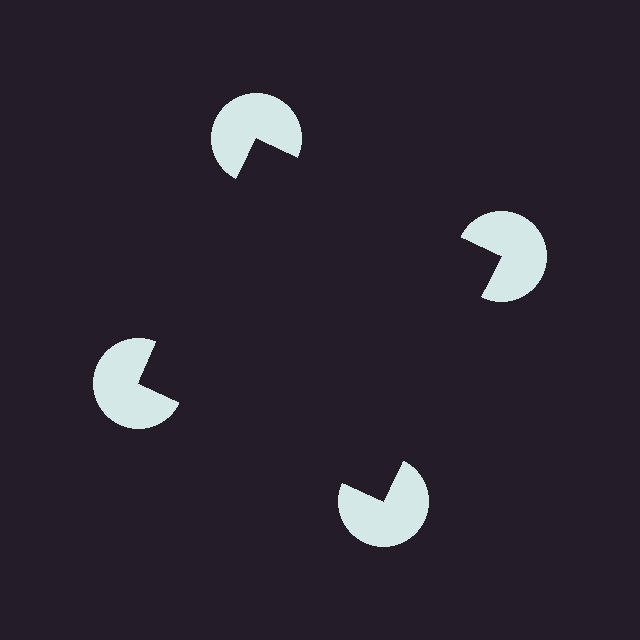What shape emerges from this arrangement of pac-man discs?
An illusory square — its edges are inferred from the aligned wedge cuts in the pac-man discs, not physically drawn.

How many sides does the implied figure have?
4 sides.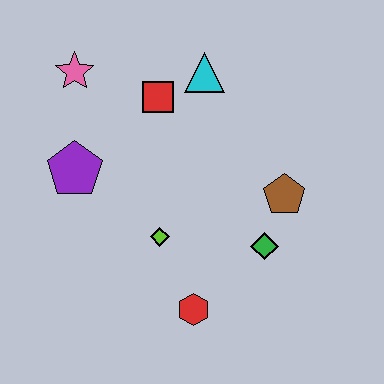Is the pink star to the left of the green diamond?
Yes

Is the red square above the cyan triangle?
No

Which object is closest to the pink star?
The red square is closest to the pink star.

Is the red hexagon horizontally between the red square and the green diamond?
Yes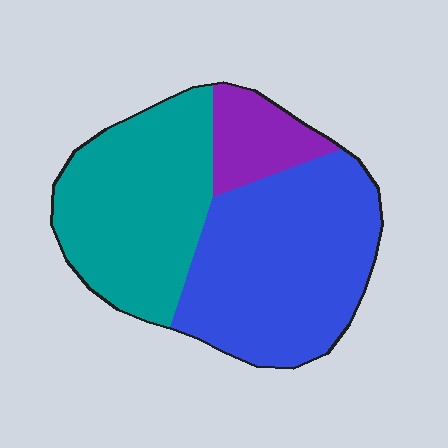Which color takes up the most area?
Blue, at roughly 50%.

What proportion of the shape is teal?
Teal takes up between a quarter and a half of the shape.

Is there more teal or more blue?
Blue.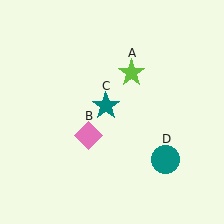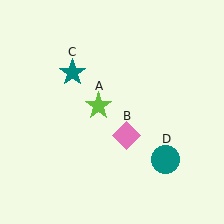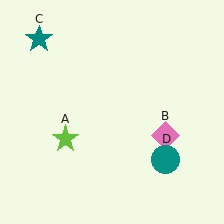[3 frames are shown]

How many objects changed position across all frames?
3 objects changed position: lime star (object A), pink diamond (object B), teal star (object C).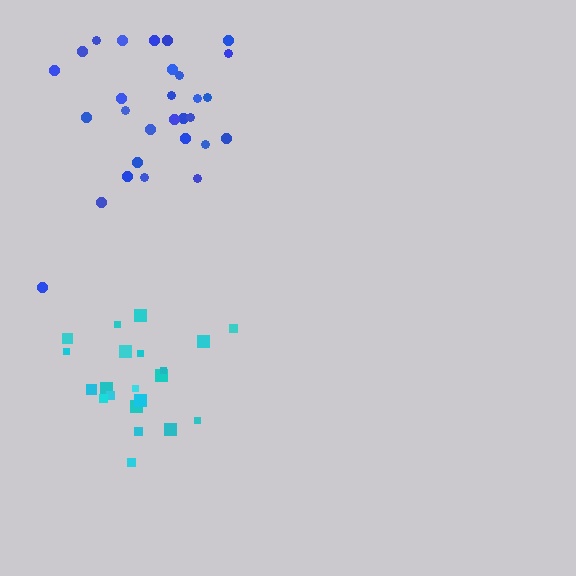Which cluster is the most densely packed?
Cyan.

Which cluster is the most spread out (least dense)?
Blue.